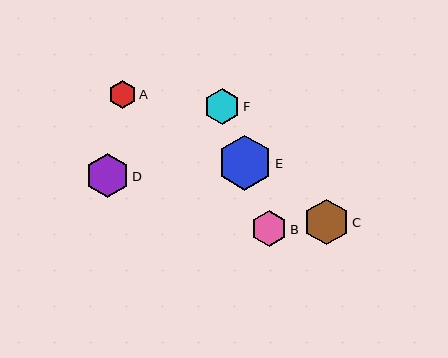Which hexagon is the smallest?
Hexagon A is the smallest with a size of approximately 28 pixels.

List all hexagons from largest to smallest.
From largest to smallest: E, C, D, B, F, A.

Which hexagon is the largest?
Hexagon E is the largest with a size of approximately 55 pixels.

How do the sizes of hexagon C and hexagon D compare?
Hexagon C and hexagon D are approximately the same size.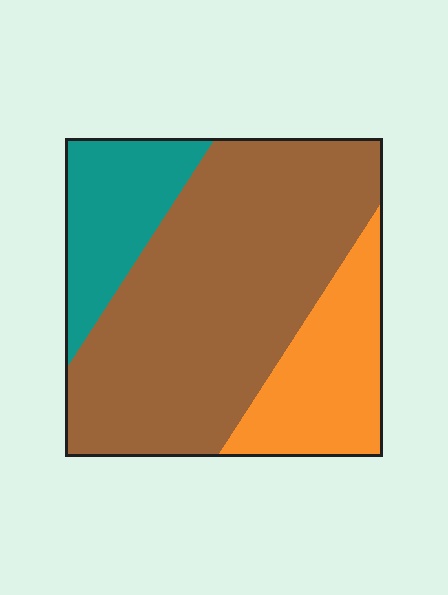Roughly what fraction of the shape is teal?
Teal covers around 15% of the shape.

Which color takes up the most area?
Brown, at roughly 60%.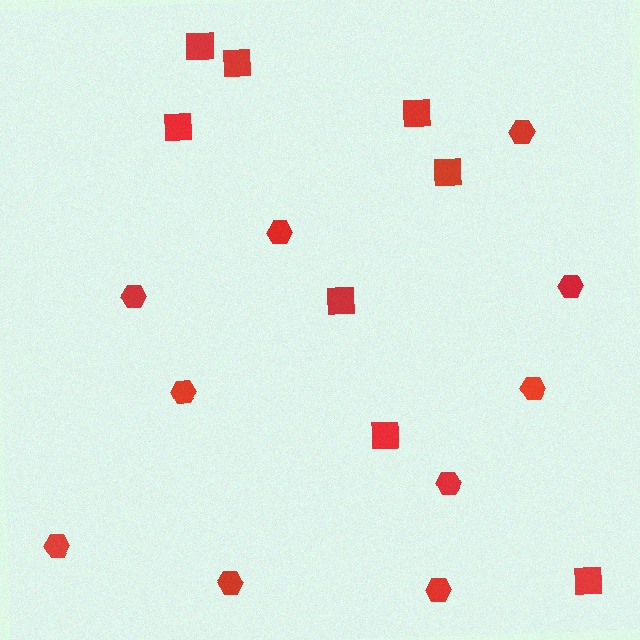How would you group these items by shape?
There are 2 groups: one group of hexagons (10) and one group of squares (8).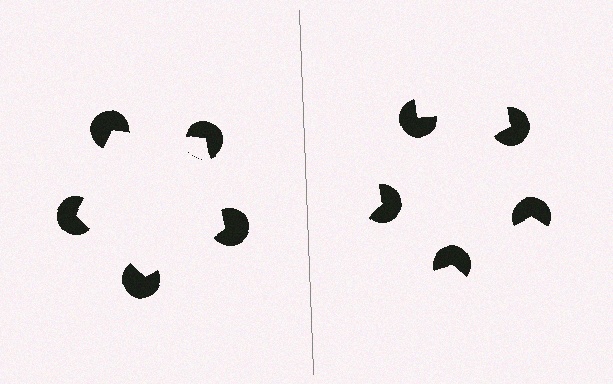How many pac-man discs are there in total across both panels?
10 — 5 on each side.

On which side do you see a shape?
An illusory pentagon appears on the left side. On the right side the wedge cuts are rotated, so no coherent shape forms.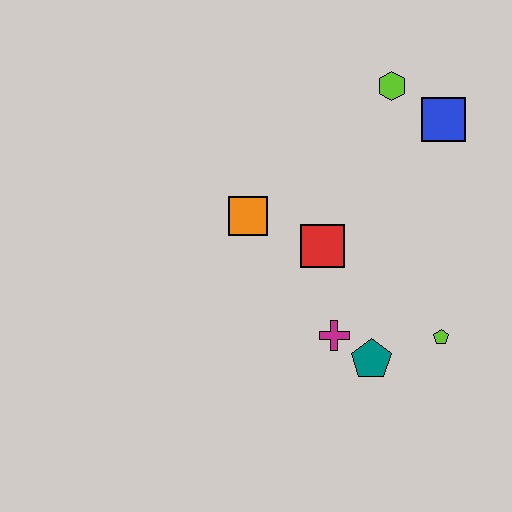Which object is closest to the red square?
The orange square is closest to the red square.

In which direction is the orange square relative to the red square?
The orange square is to the left of the red square.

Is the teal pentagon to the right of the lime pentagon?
No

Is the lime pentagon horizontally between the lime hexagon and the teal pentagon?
No